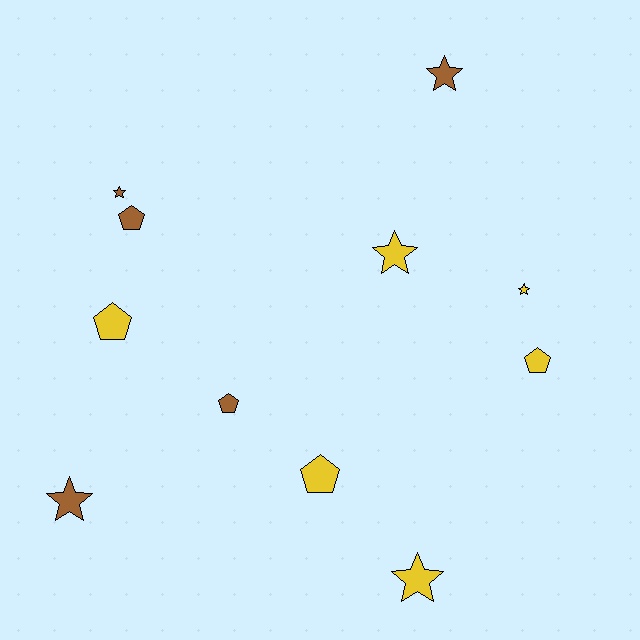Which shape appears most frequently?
Star, with 6 objects.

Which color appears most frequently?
Yellow, with 6 objects.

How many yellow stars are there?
There are 3 yellow stars.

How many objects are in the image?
There are 11 objects.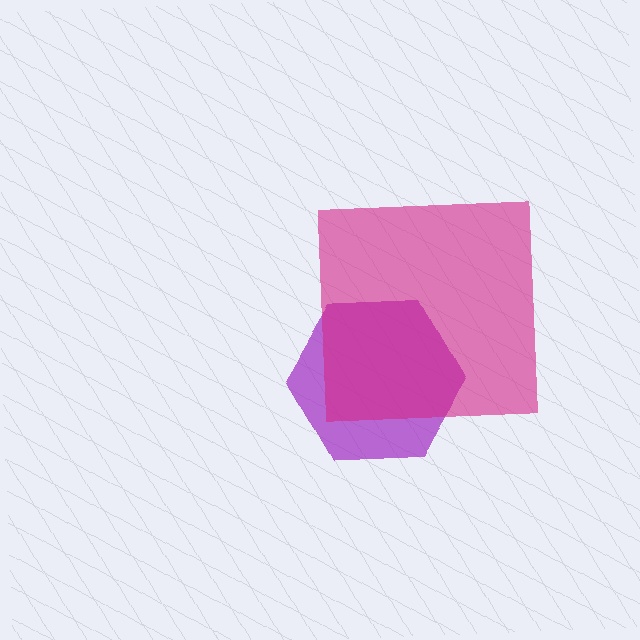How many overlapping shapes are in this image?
There are 2 overlapping shapes in the image.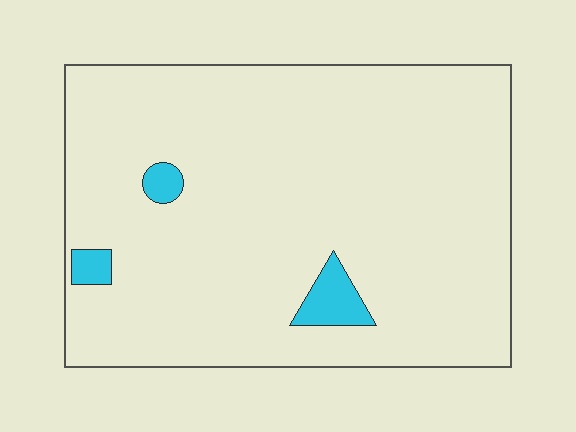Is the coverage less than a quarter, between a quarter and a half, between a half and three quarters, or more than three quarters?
Less than a quarter.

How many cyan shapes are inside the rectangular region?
3.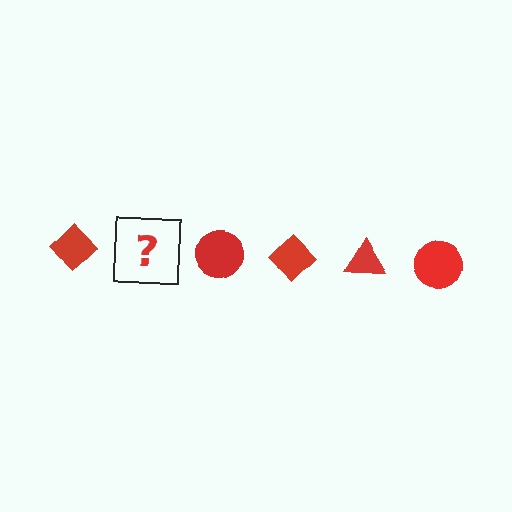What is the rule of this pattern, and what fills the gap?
The rule is that the pattern cycles through diamond, triangle, circle shapes in red. The gap should be filled with a red triangle.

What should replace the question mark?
The question mark should be replaced with a red triangle.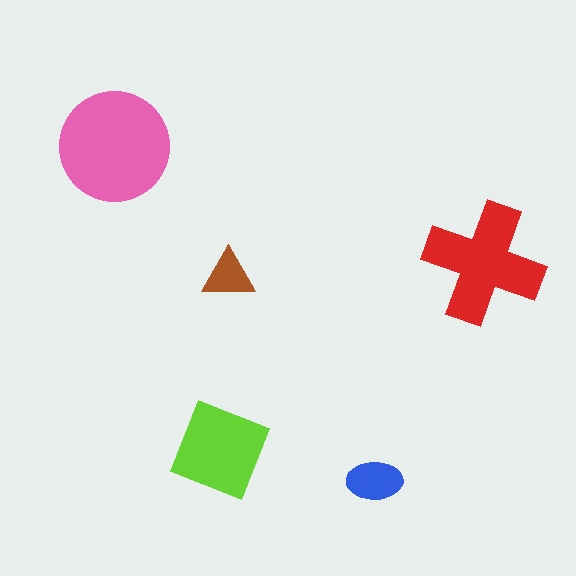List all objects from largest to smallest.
The pink circle, the red cross, the lime square, the blue ellipse, the brown triangle.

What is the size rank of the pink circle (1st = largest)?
1st.